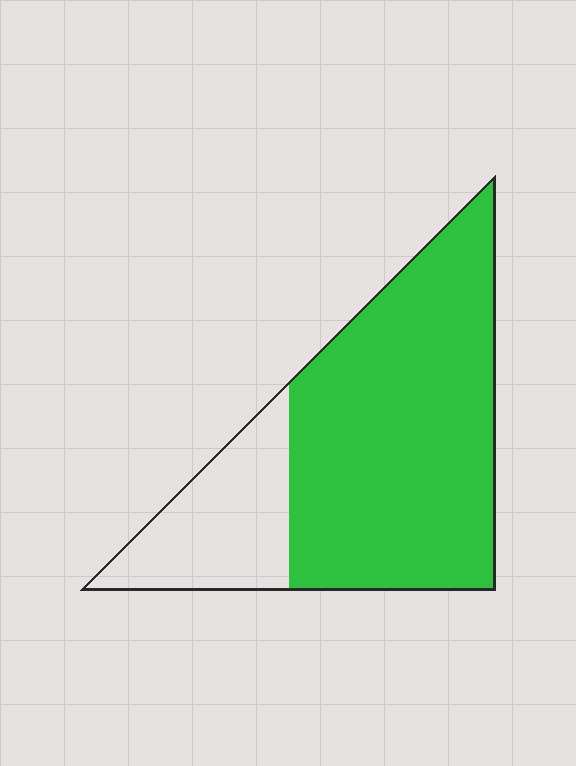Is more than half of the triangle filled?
Yes.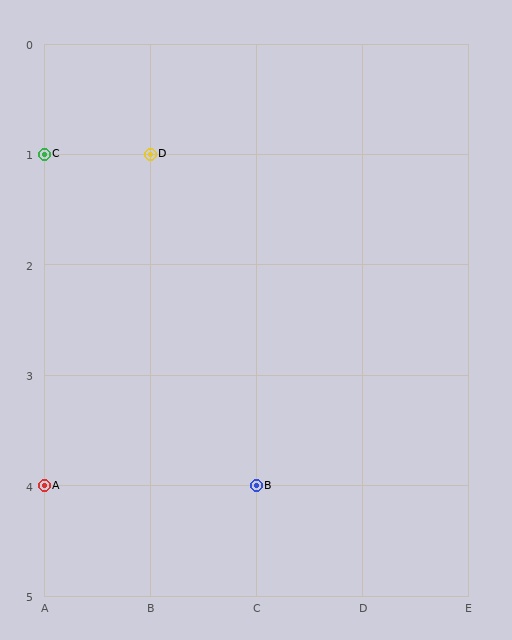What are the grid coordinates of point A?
Point A is at grid coordinates (A, 4).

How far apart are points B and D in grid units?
Points B and D are 1 column and 3 rows apart (about 3.2 grid units diagonally).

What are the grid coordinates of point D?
Point D is at grid coordinates (B, 1).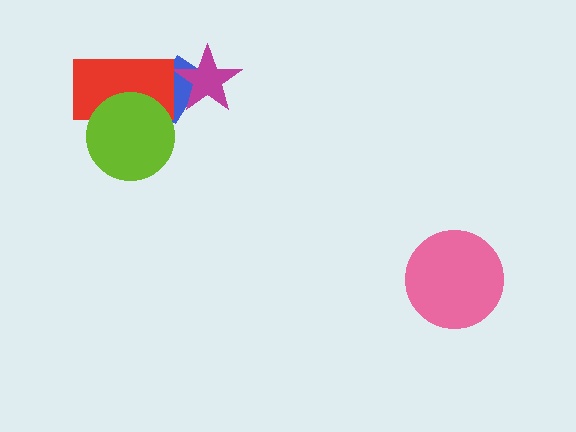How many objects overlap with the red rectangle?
2 objects overlap with the red rectangle.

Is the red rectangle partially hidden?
Yes, it is partially covered by another shape.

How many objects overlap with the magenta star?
1 object overlaps with the magenta star.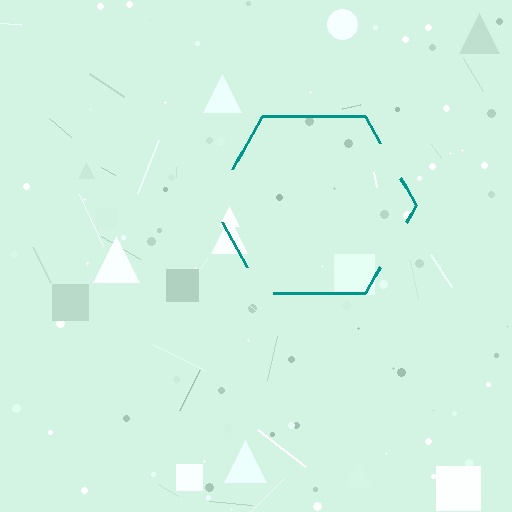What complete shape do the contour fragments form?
The contour fragments form a hexagon.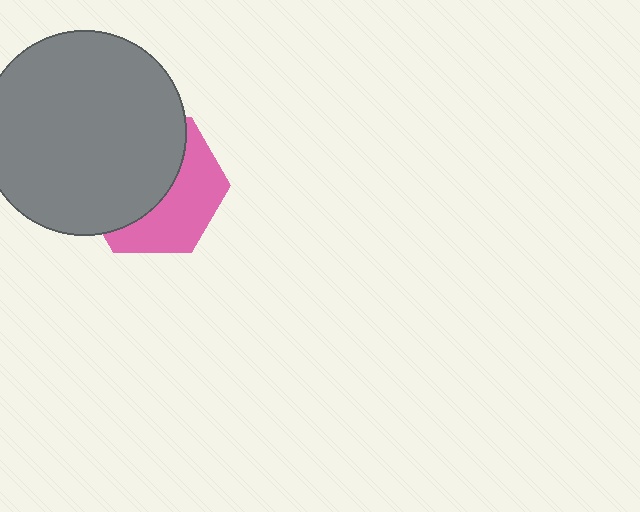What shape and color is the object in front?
The object in front is a gray circle.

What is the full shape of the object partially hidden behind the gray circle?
The partially hidden object is a pink hexagon.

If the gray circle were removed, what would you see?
You would see the complete pink hexagon.